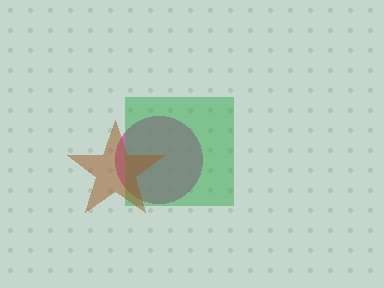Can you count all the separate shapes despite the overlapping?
Yes, there are 3 separate shapes.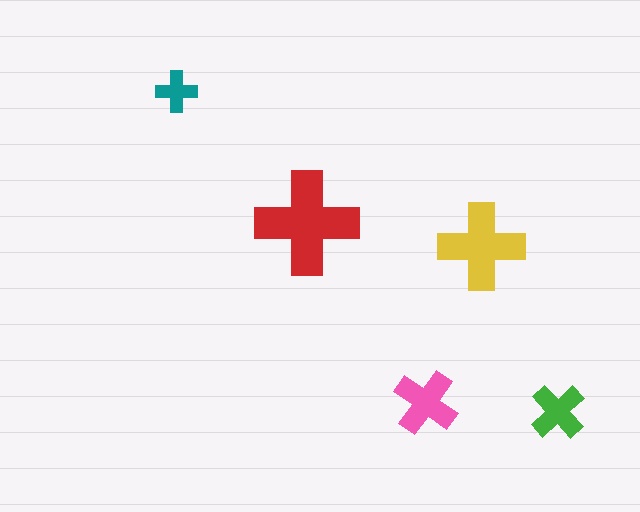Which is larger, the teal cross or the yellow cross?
The yellow one.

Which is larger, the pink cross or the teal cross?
The pink one.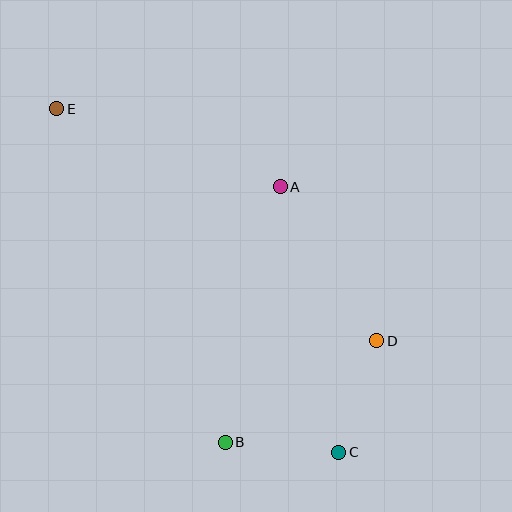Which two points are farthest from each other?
Points C and E are farthest from each other.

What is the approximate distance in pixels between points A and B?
The distance between A and B is approximately 261 pixels.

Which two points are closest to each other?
Points B and C are closest to each other.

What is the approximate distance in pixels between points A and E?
The distance between A and E is approximately 237 pixels.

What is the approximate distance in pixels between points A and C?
The distance between A and C is approximately 272 pixels.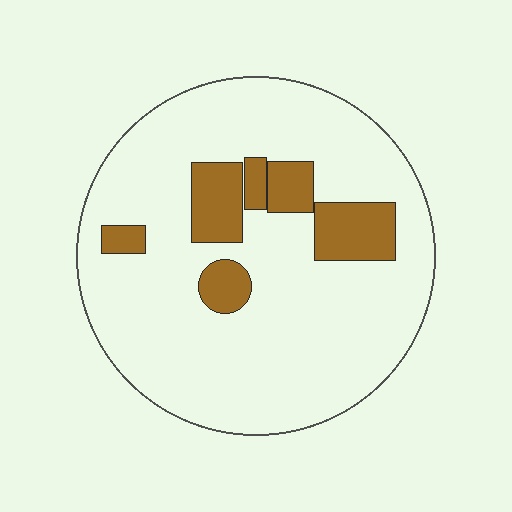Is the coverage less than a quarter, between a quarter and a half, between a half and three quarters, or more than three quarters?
Less than a quarter.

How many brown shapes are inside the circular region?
6.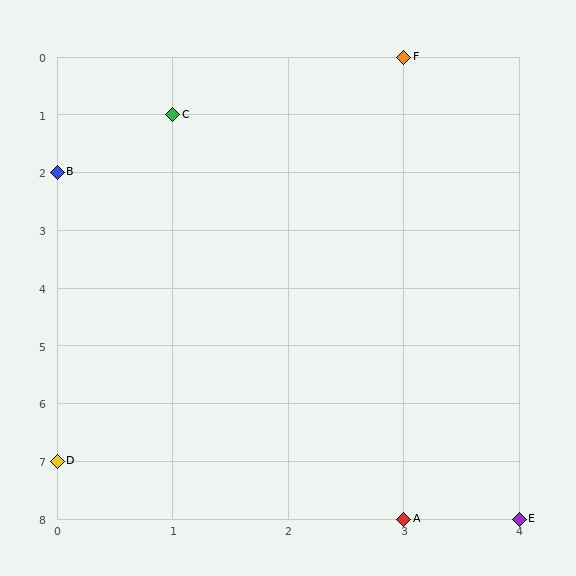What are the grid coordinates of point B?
Point B is at grid coordinates (0, 2).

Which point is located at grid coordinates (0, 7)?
Point D is at (0, 7).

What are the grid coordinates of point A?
Point A is at grid coordinates (3, 8).